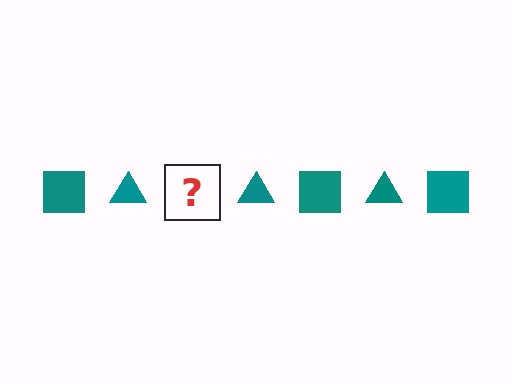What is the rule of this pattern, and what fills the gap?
The rule is that the pattern cycles through square, triangle shapes in teal. The gap should be filled with a teal square.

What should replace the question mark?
The question mark should be replaced with a teal square.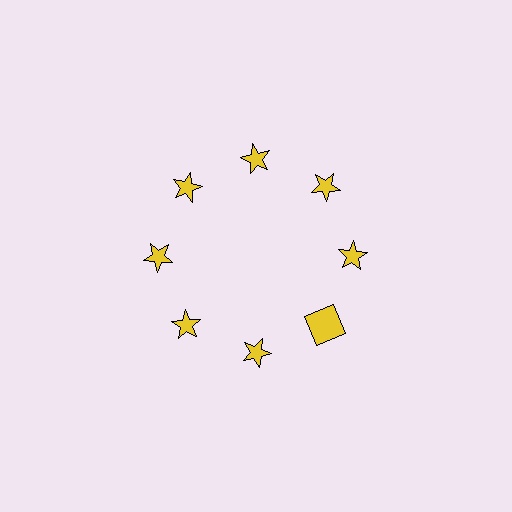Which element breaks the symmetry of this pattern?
The yellow square at roughly the 4 o'clock position breaks the symmetry. All other shapes are yellow stars.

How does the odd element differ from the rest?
It has a different shape: square instead of star.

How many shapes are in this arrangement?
There are 8 shapes arranged in a ring pattern.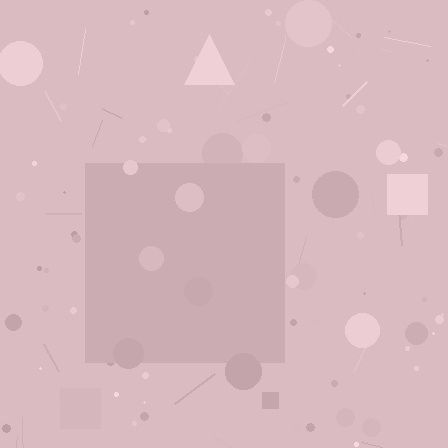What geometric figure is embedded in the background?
A square is embedded in the background.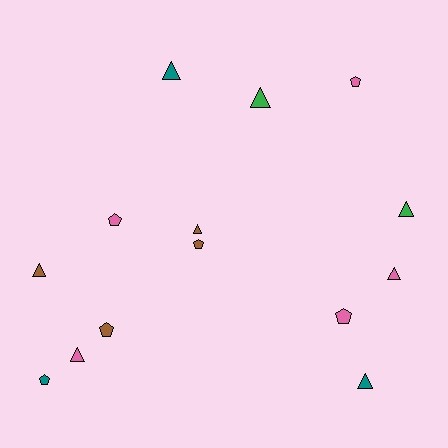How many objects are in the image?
There are 14 objects.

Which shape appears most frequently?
Triangle, with 8 objects.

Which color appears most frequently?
Pink, with 5 objects.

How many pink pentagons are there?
There are 3 pink pentagons.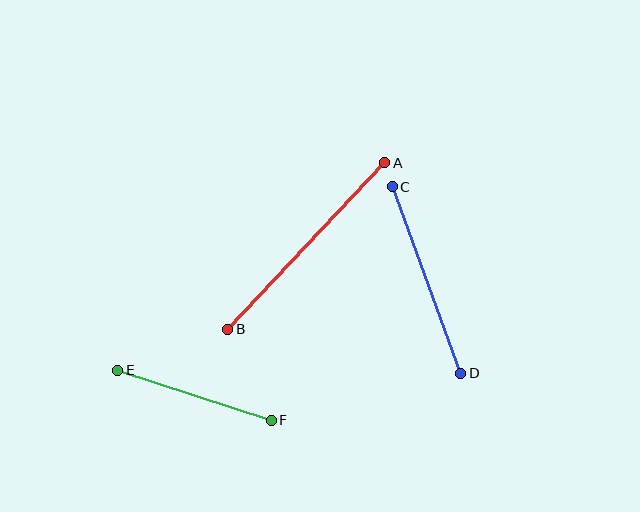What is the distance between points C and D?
The distance is approximately 199 pixels.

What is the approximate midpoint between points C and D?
The midpoint is at approximately (427, 280) pixels.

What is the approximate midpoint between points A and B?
The midpoint is at approximately (306, 246) pixels.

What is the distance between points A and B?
The distance is approximately 229 pixels.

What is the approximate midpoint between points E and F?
The midpoint is at approximately (194, 395) pixels.